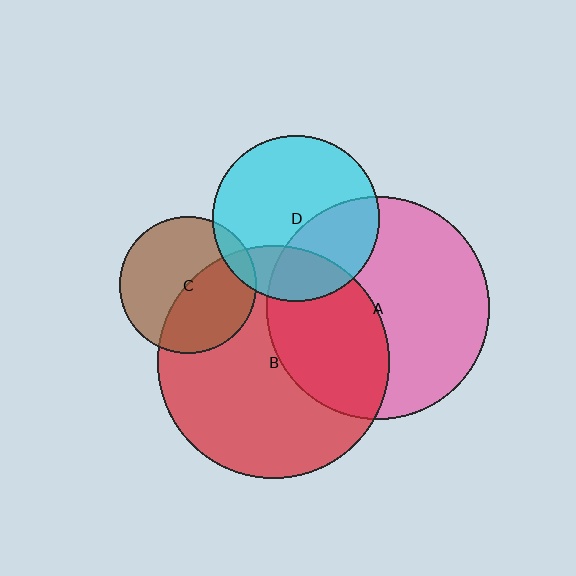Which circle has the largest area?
Circle B (red).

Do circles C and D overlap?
Yes.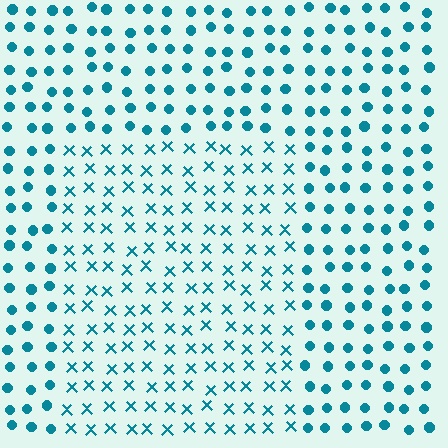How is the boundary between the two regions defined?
The boundary is defined by a change in element shape: X marks inside vs. circles outside. All elements share the same color and spacing.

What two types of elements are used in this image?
The image uses X marks inside the rectangle region and circles outside it.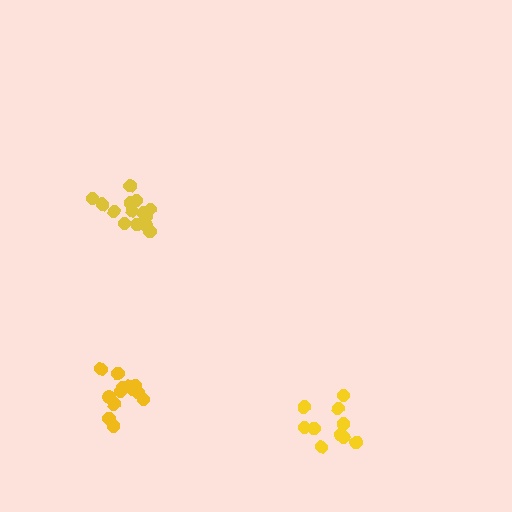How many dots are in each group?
Group 1: 10 dots, Group 2: 14 dots, Group 3: 14 dots (38 total).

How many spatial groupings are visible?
There are 3 spatial groupings.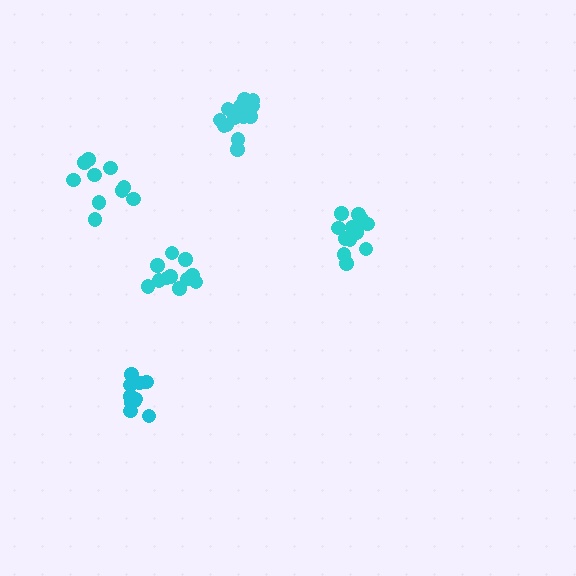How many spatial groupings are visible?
There are 5 spatial groupings.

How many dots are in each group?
Group 1: 10 dots, Group 2: 13 dots, Group 3: 11 dots, Group 4: 14 dots, Group 5: 11 dots (59 total).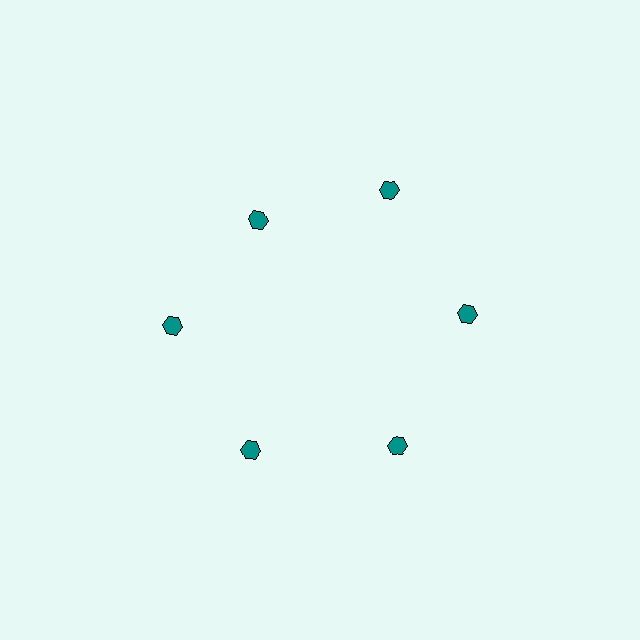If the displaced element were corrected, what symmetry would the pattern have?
It would have 6-fold rotational symmetry — the pattern would map onto itself every 60 degrees.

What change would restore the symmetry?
The symmetry would be restored by moving it outward, back onto the ring so that all 6 hexagons sit at equal angles and equal distance from the center.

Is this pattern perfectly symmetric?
No. The 6 teal hexagons are arranged in a ring, but one element near the 11 o'clock position is pulled inward toward the center, breaking the 6-fold rotational symmetry.